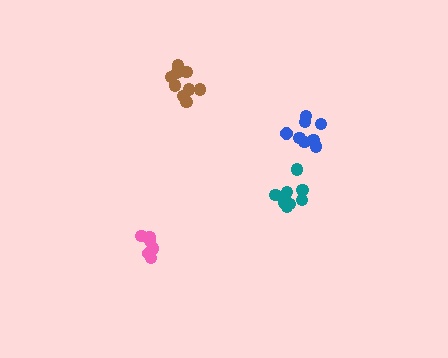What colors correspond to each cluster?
The clusters are colored: brown, teal, pink, blue.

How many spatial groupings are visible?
There are 4 spatial groupings.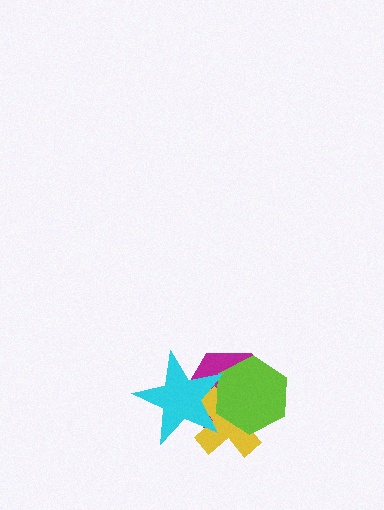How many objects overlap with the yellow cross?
3 objects overlap with the yellow cross.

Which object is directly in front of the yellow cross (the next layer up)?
The lime hexagon is directly in front of the yellow cross.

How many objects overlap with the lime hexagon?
3 objects overlap with the lime hexagon.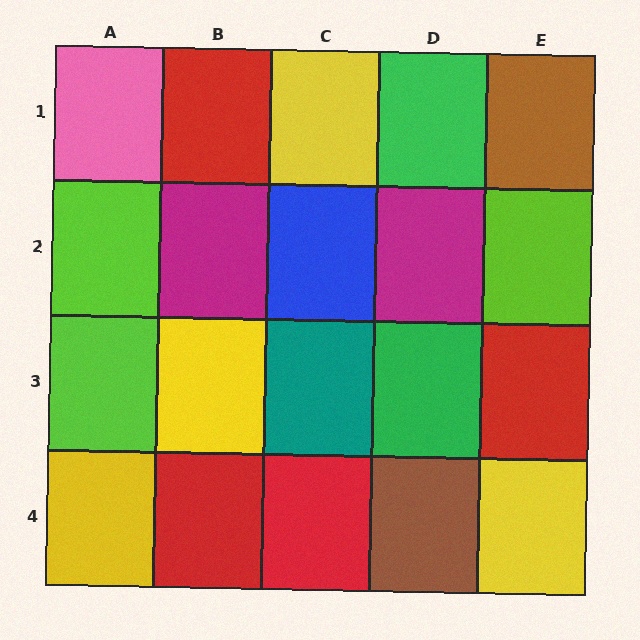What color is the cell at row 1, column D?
Green.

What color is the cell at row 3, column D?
Green.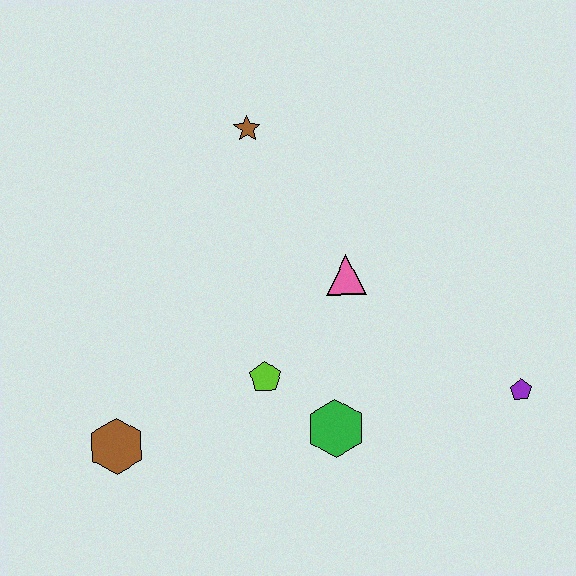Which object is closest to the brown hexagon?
The lime pentagon is closest to the brown hexagon.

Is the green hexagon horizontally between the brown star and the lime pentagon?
No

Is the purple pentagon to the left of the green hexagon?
No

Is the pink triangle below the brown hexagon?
No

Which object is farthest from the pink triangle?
The brown hexagon is farthest from the pink triangle.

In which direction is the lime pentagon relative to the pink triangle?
The lime pentagon is below the pink triangle.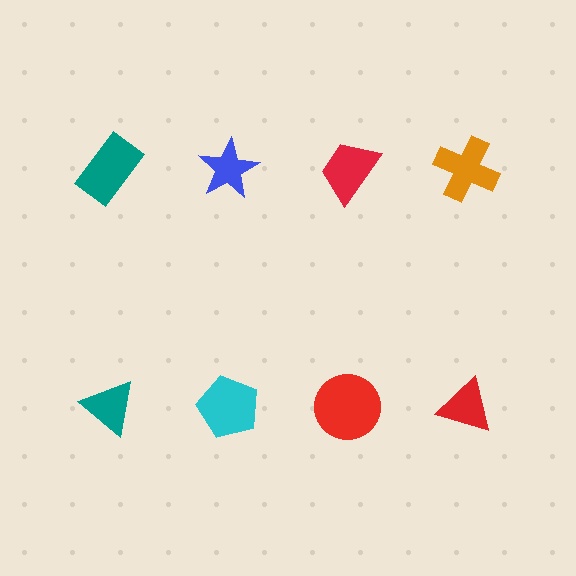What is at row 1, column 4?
An orange cross.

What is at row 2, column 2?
A cyan pentagon.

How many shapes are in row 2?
4 shapes.